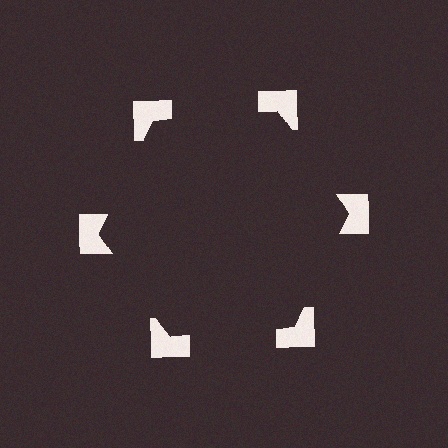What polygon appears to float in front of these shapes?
An illusory hexagon — its edges are inferred from the aligned wedge cuts in the notched squares, not physically drawn.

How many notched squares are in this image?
There are 6 — one at each vertex of the illusory hexagon.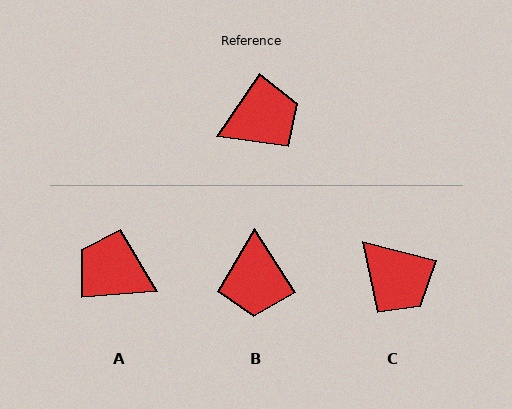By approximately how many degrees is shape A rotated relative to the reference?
Approximately 129 degrees counter-clockwise.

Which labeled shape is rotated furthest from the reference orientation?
A, about 129 degrees away.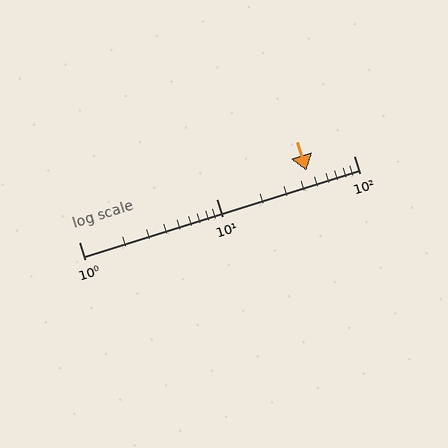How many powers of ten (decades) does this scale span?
The scale spans 2 decades, from 1 to 100.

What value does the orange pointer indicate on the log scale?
The pointer indicates approximately 45.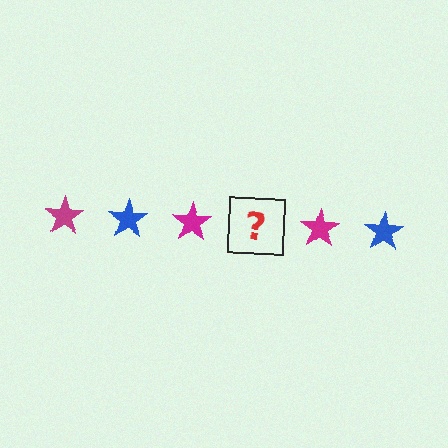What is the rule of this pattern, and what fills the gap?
The rule is that the pattern cycles through magenta, blue stars. The gap should be filled with a blue star.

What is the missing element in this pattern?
The missing element is a blue star.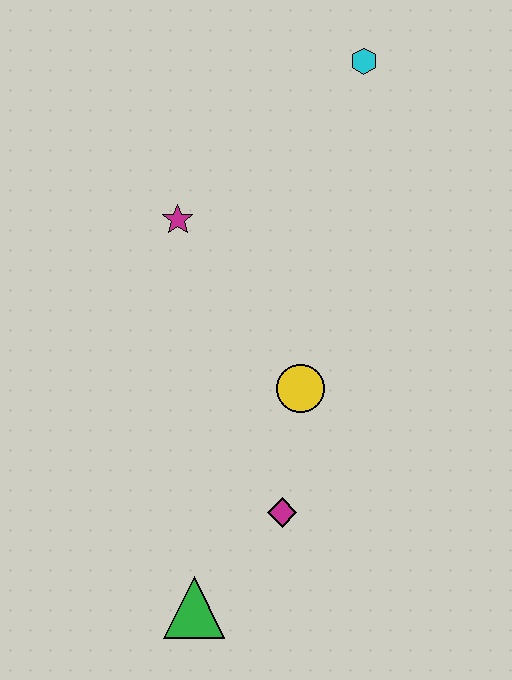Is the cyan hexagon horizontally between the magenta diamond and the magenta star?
No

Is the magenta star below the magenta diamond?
No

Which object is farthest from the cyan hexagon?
The green triangle is farthest from the cyan hexagon.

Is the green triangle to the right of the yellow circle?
No